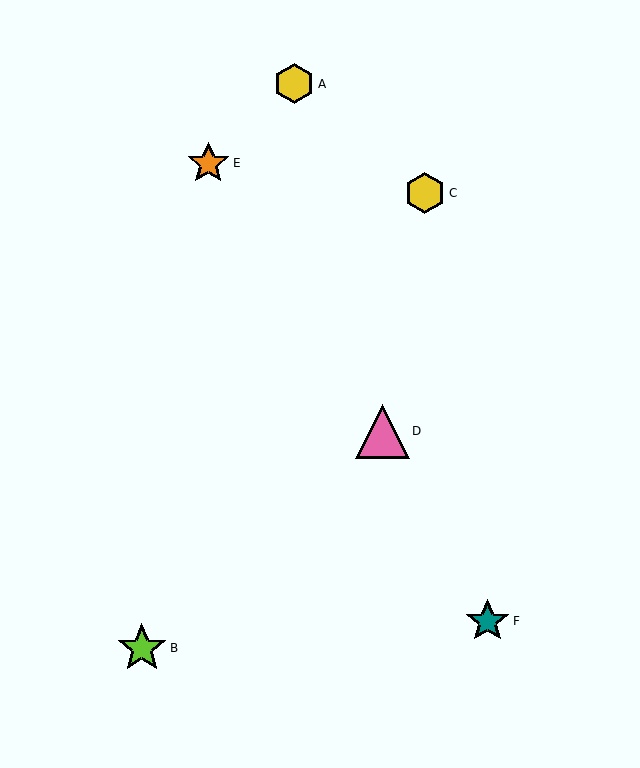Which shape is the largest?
The pink triangle (labeled D) is the largest.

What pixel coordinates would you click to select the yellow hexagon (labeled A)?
Click at (294, 84) to select the yellow hexagon A.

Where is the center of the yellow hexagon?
The center of the yellow hexagon is at (425, 193).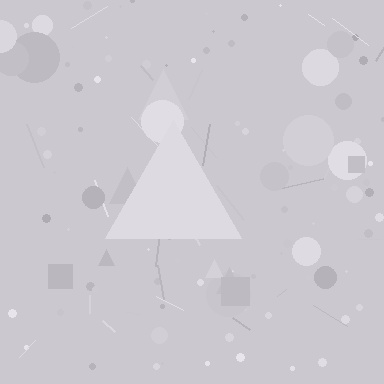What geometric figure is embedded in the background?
A triangle is embedded in the background.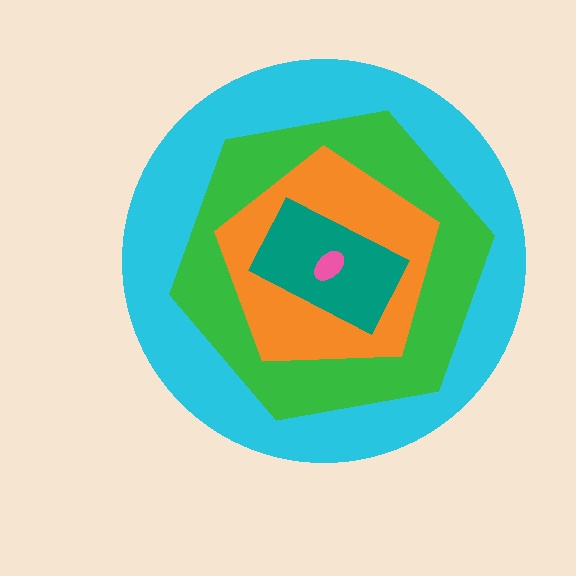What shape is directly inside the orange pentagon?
The teal rectangle.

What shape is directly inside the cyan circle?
The green hexagon.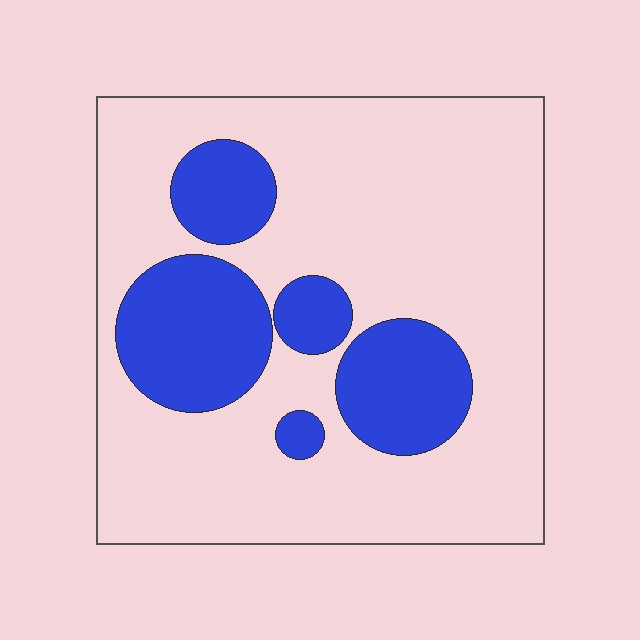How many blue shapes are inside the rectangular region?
5.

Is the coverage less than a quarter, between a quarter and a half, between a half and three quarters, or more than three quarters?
Between a quarter and a half.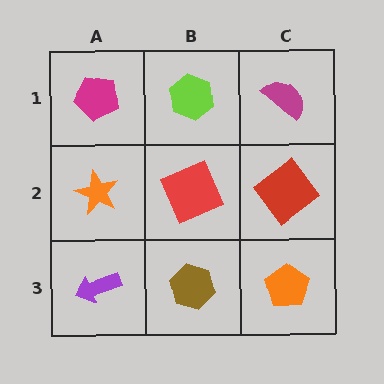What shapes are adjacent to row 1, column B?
A red square (row 2, column B), a magenta pentagon (row 1, column A), a magenta semicircle (row 1, column C).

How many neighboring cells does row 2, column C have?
3.